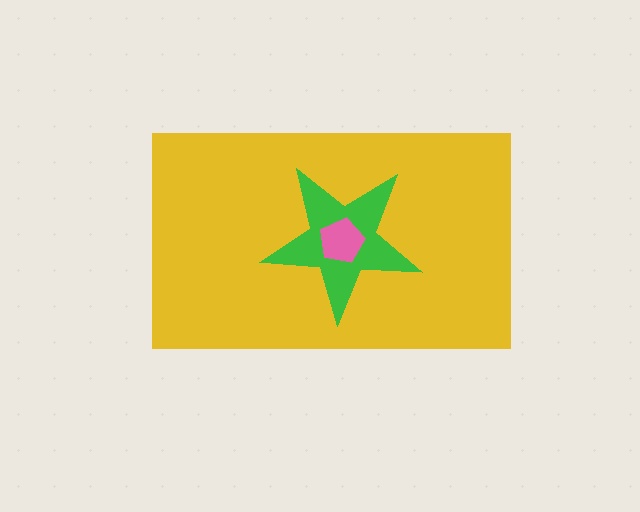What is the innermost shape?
The pink pentagon.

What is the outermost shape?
The yellow rectangle.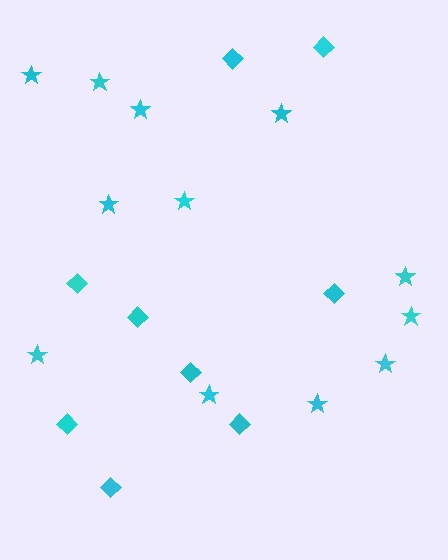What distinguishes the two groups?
There are 2 groups: one group of diamonds (9) and one group of stars (12).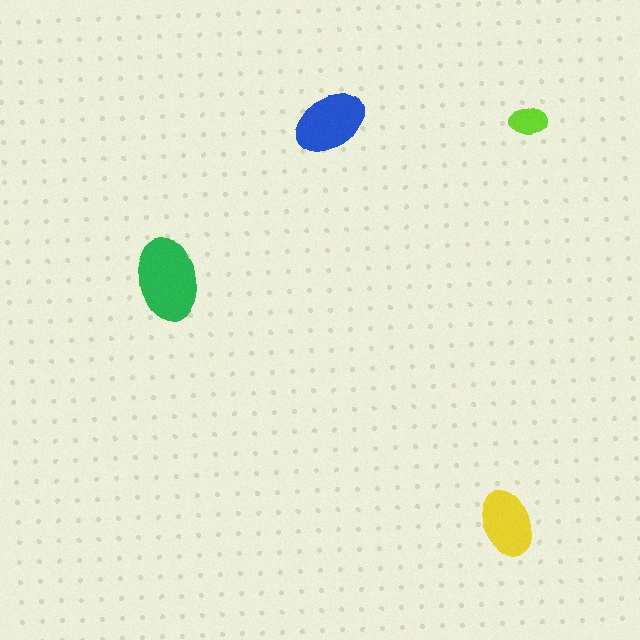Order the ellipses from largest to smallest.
the green one, the blue one, the yellow one, the lime one.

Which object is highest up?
The blue ellipse is topmost.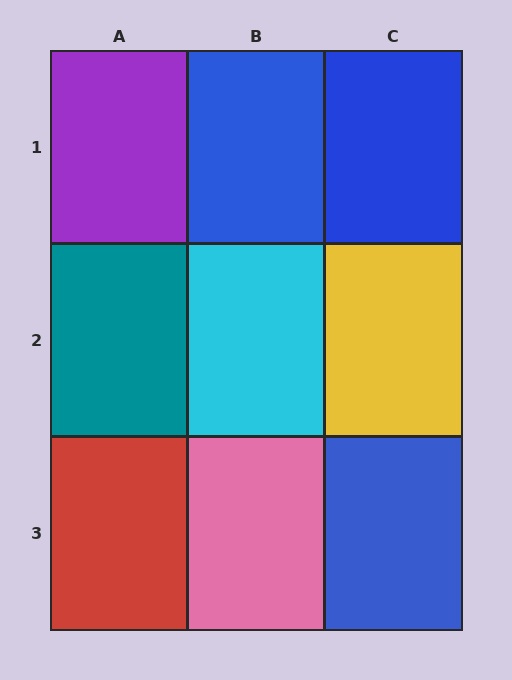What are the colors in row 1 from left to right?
Purple, blue, blue.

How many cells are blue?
3 cells are blue.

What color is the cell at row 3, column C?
Blue.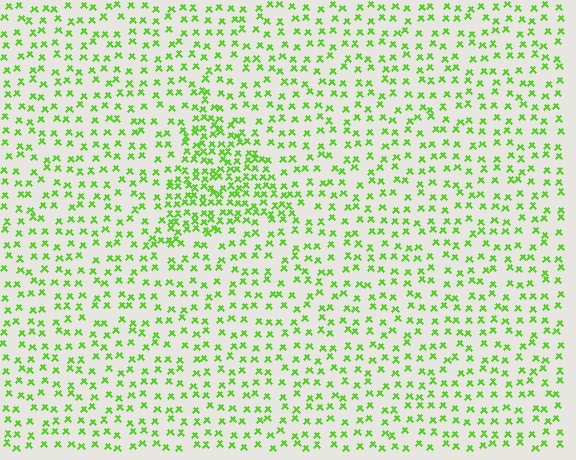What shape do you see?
I see a triangle.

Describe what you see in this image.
The image contains small lime elements arranged at two different densities. A triangle-shaped region is visible where the elements are more densely packed than the surrounding area.